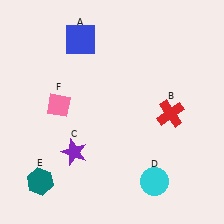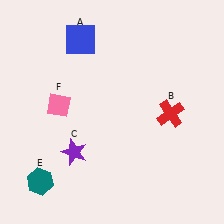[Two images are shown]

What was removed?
The cyan circle (D) was removed in Image 2.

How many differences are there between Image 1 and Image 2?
There is 1 difference between the two images.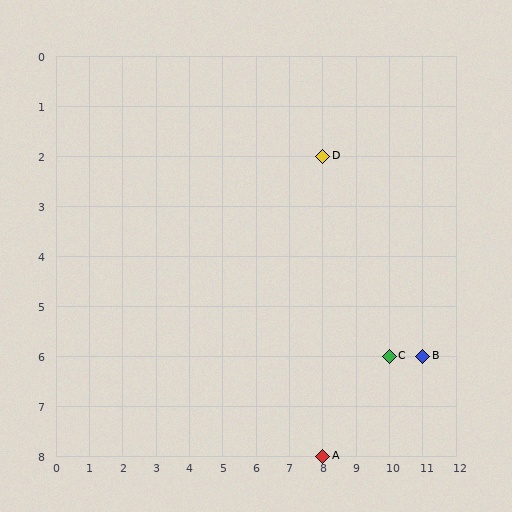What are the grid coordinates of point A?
Point A is at grid coordinates (8, 8).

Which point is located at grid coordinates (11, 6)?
Point B is at (11, 6).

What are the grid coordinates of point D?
Point D is at grid coordinates (8, 2).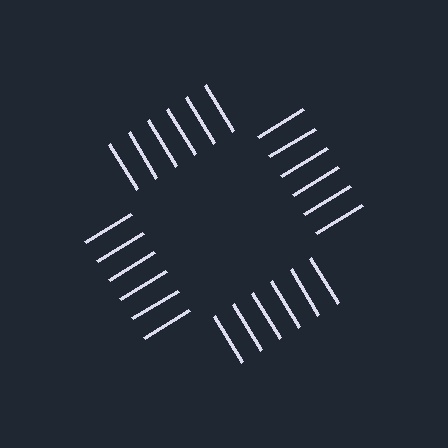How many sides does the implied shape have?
4 sides — the line-ends trace a square.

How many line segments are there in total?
24 — 6 along each of the 4 edges.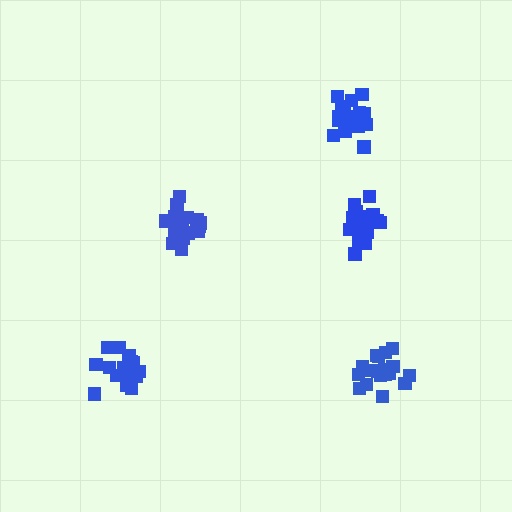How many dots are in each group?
Group 1: 20 dots, Group 2: 19 dots, Group 3: 16 dots, Group 4: 16 dots, Group 5: 20 dots (91 total).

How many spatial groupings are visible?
There are 5 spatial groupings.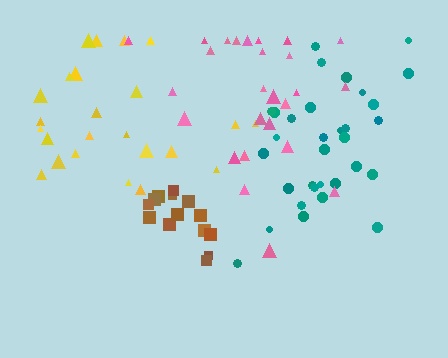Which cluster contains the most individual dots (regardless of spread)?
Teal (32).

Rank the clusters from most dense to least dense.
brown, teal, pink, yellow.